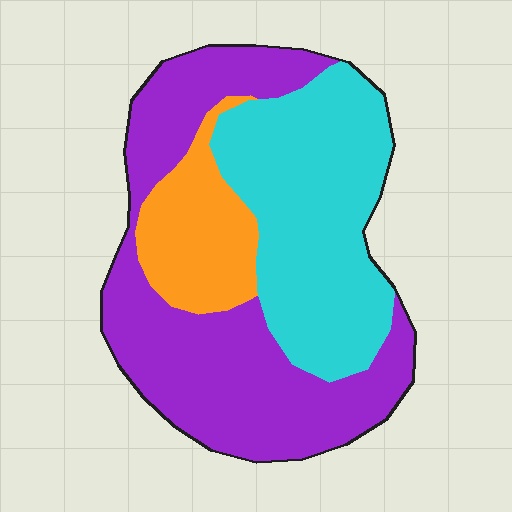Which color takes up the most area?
Purple, at roughly 45%.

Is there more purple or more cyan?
Purple.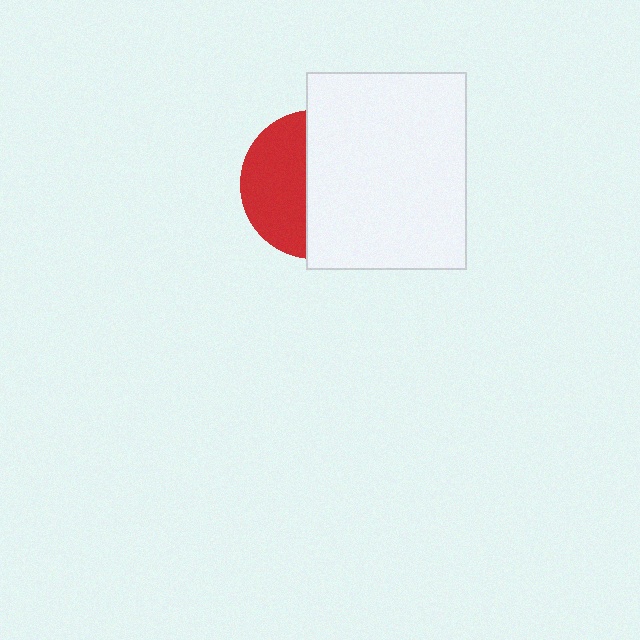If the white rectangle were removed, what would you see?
You would see the complete red circle.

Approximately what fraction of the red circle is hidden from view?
Roughly 57% of the red circle is hidden behind the white rectangle.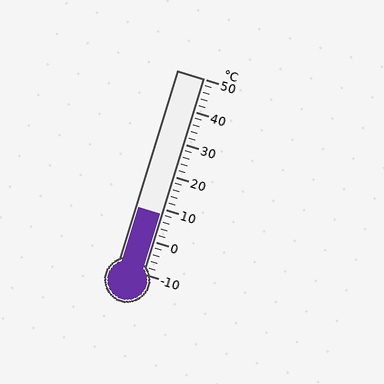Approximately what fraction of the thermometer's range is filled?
The thermometer is filled to approximately 30% of its range.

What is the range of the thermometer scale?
The thermometer scale ranges from -10°C to 50°C.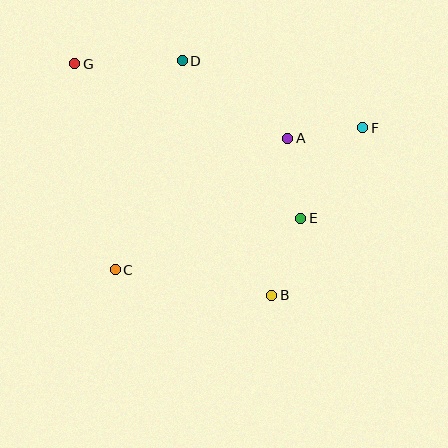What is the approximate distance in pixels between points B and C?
The distance between B and C is approximately 159 pixels.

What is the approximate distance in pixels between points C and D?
The distance between C and D is approximately 219 pixels.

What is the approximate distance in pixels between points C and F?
The distance between C and F is approximately 286 pixels.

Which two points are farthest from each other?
Points B and G are farthest from each other.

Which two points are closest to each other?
Points A and F are closest to each other.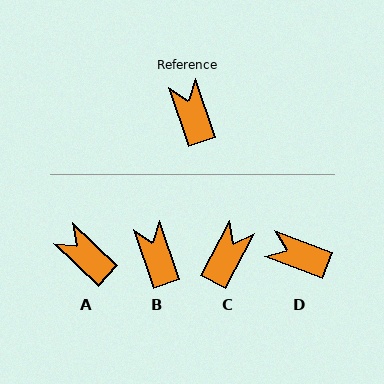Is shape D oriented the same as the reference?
No, it is off by about 51 degrees.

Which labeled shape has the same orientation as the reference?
B.